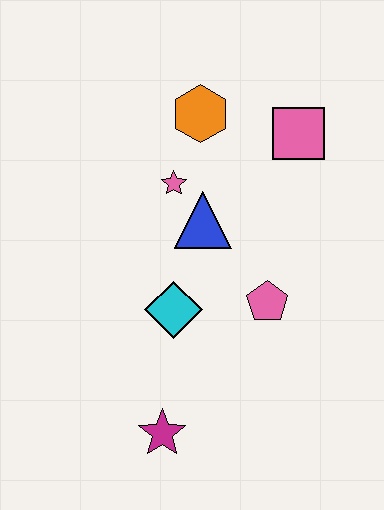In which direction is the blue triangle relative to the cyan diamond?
The blue triangle is above the cyan diamond.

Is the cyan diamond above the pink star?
No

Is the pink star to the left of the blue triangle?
Yes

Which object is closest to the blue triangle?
The pink star is closest to the blue triangle.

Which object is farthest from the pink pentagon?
The orange hexagon is farthest from the pink pentagon.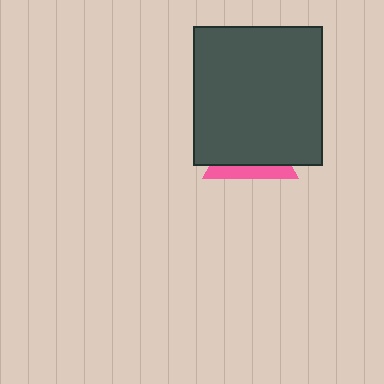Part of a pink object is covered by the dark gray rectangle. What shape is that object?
It is a triangle.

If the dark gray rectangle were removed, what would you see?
You would see the complete pink triangle.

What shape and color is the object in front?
The object in front is a dark gray rectangle.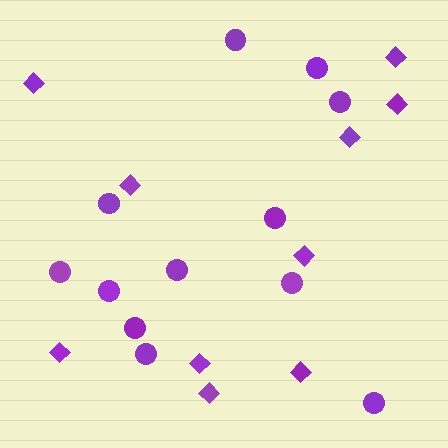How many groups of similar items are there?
There are 2 groups: one group of circles (12) and one group of diamonds (10).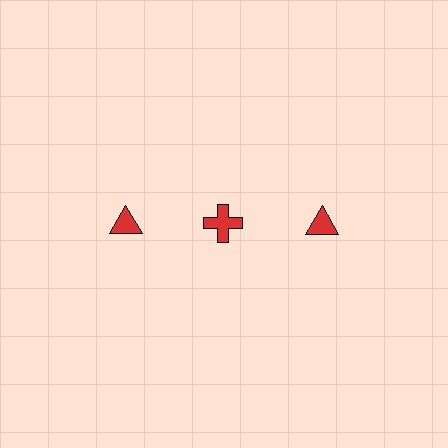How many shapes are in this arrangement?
There are 3 shapes arranged in a grid pattern.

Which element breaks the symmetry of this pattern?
The red cross in the top row, second from left column breaks the symmetry. All other shapes are red triangles.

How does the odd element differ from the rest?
It has a different shape: cross instead of triangle.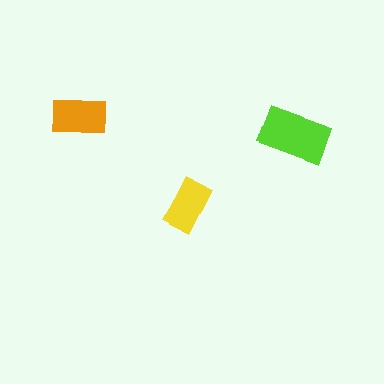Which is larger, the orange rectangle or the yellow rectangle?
The orange one.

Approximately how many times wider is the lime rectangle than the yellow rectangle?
About 1.5 times wider.